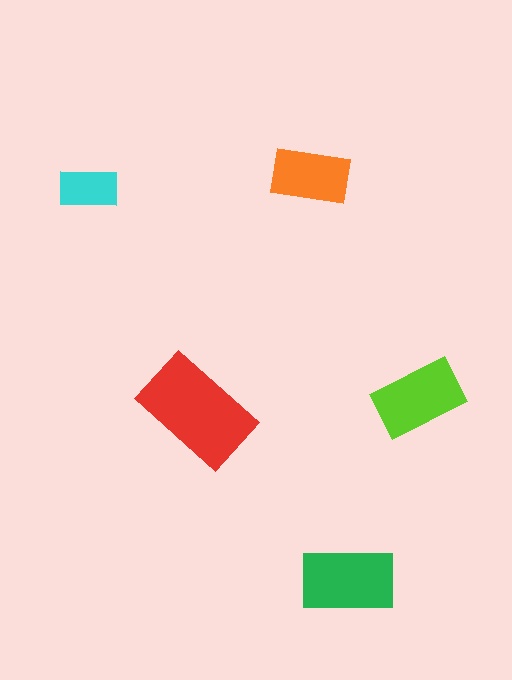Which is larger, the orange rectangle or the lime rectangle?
The lime one.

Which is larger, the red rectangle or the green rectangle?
The red one.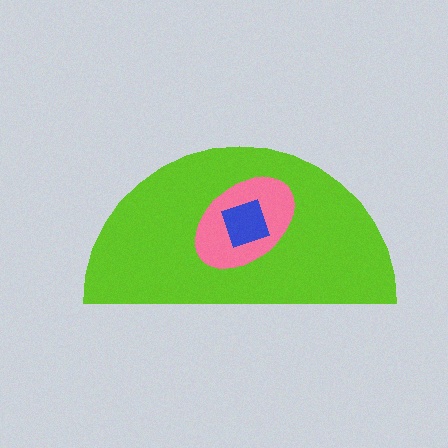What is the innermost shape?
The blue square.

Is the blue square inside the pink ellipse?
Yes.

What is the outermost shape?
The lime semicircle.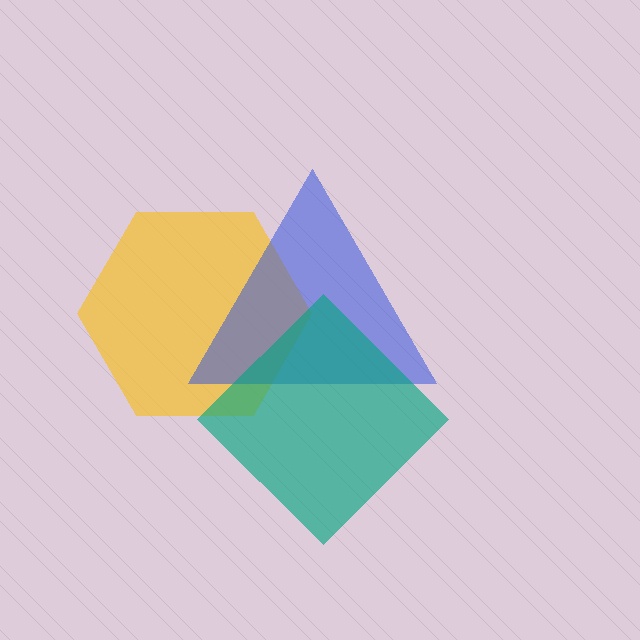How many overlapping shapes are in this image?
There are 3 overlapping shapes in the image.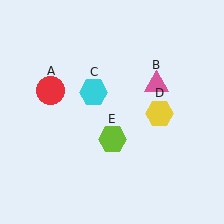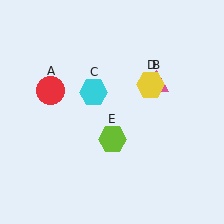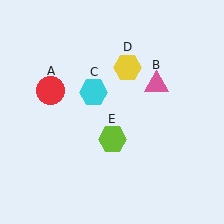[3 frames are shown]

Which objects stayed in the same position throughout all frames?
Red circle (object A) and pink triangle (object B) and cyan hexagon (object C) and lime hexagon (object E) remained stationary.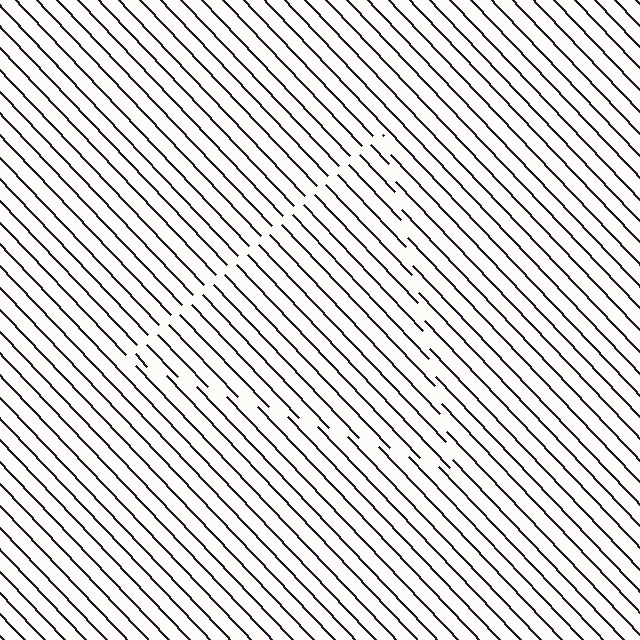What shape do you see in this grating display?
An illusory triangle. The interior of the shape contains the same grating, shifted by half a period — the contour is defined by the phase discontinuity where line-ends from the inner and outer gratings abut.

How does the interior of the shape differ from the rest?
The interior of the shape contains the same grating, shifted by half a period — the contour is defined by the phase discontinuity where line-ends from the inner and outer gratings abut.